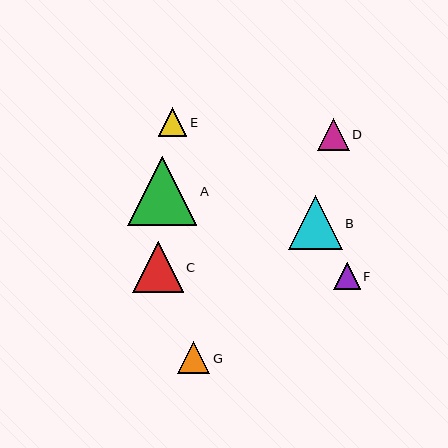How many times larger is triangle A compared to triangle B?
Triangle A is approximately 1.3 times the size of triangle B.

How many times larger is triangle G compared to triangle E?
Triangle G is approximately 1.1 times the size of triangle E.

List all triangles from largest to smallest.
From largest to smallest: A, B, C, G, D, E, F.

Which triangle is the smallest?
Triangle F is the smallest with a size of approximately 27 pixels.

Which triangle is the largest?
Triangle A is the largest with a size of approximately 69 pixels.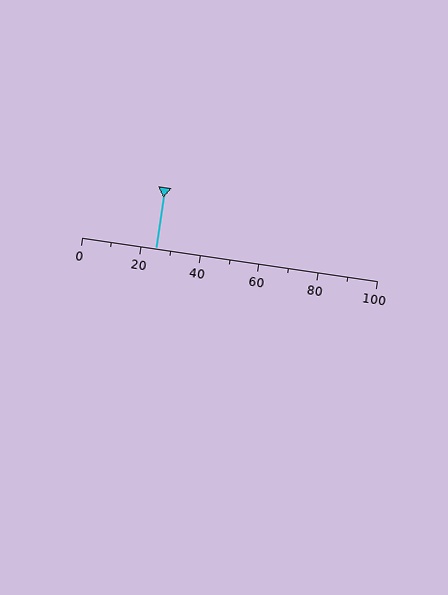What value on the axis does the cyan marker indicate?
The marker indicates approximately 25.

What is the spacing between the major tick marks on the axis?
The major ticks are spaced 20 apart.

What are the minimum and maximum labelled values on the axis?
The axis runs from 0 to 100.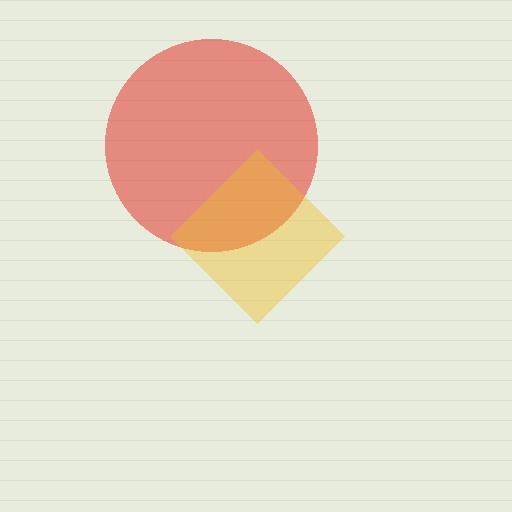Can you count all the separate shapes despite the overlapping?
Yes, there are 2 separate shapes.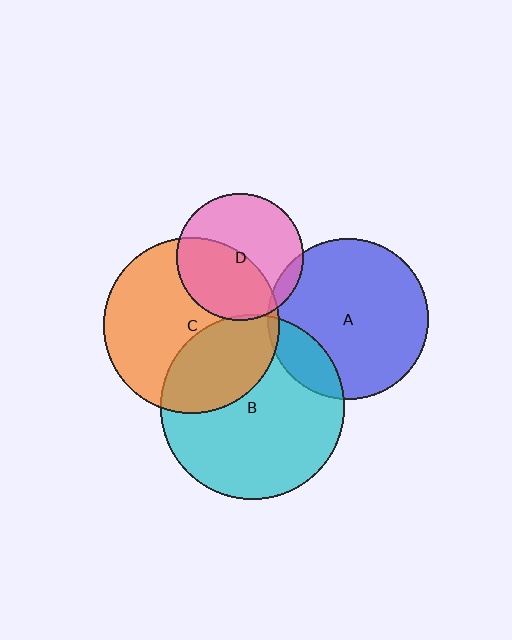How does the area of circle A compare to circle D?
Approximately 1.6 times.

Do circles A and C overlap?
Yes.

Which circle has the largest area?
Circle B (cyan).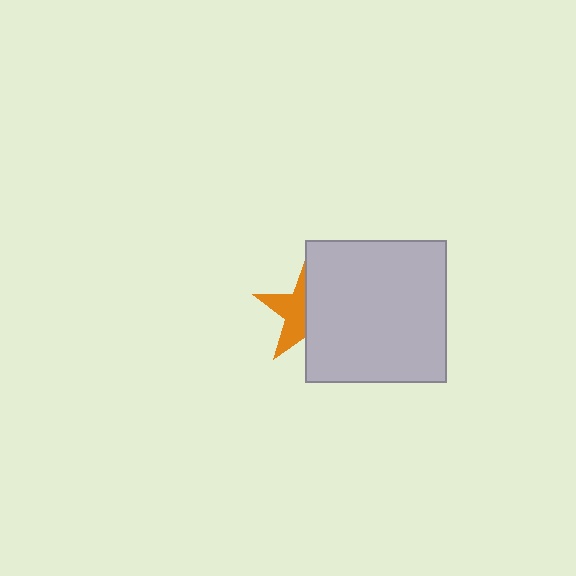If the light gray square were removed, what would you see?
You would see the complete orange star.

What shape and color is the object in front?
The object in front is a light gray square.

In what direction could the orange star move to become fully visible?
The orange star could move left. That would shift it out from behind the light gray square entirely.